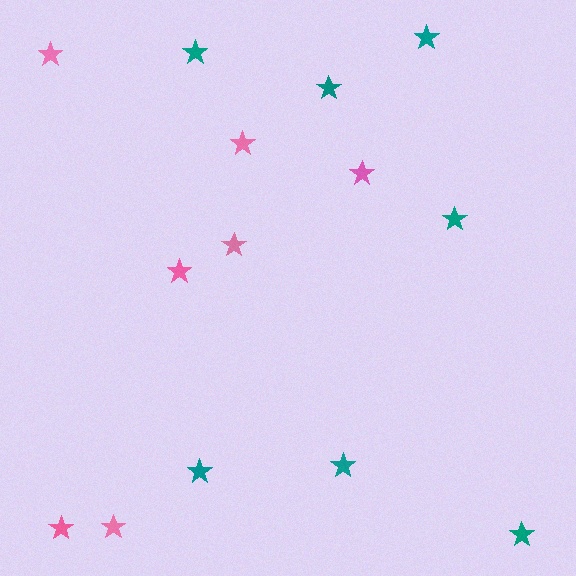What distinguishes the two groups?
There are 2 groups: one group of pink stars (7) and one group of teal stars (7).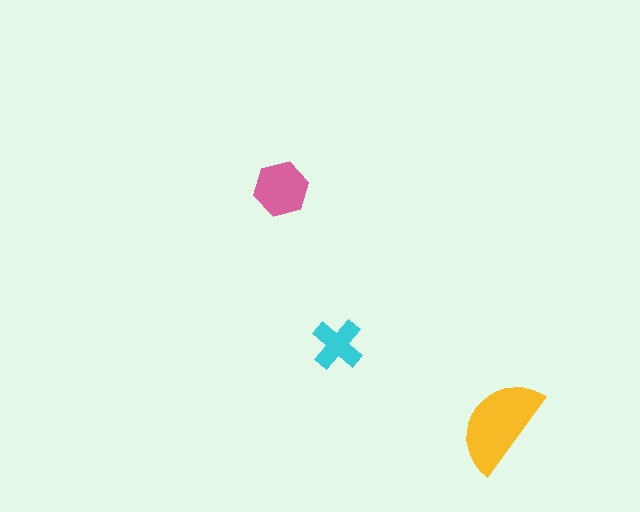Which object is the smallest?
The cyan cross.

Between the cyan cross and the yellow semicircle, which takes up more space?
The yellow semicircle.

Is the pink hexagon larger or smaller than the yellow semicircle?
Smaller.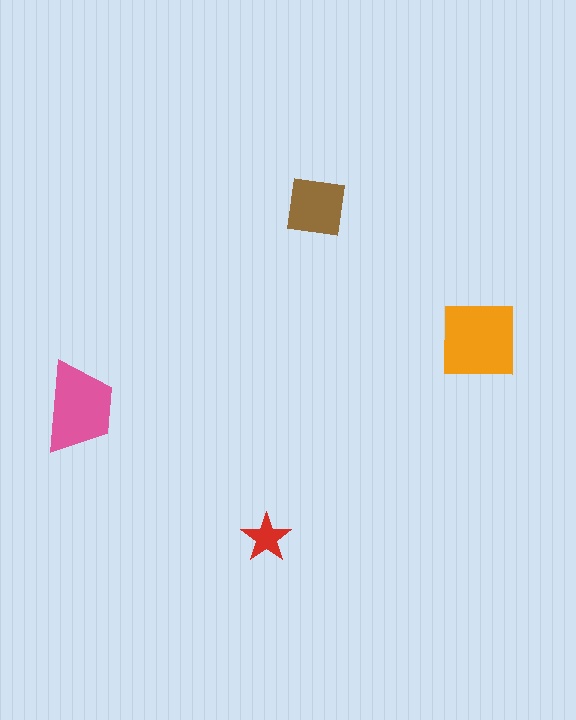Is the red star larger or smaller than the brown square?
Smaller.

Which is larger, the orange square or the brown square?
The orange square.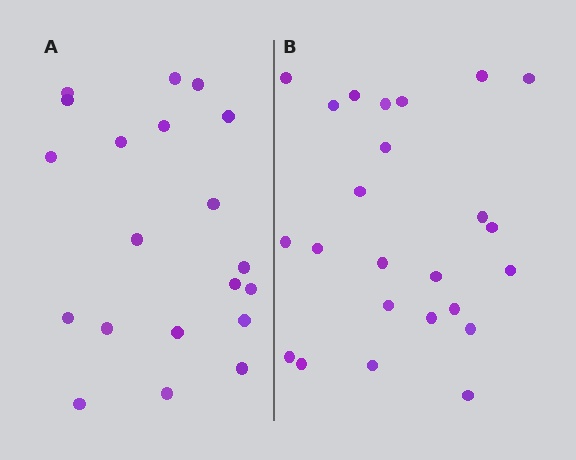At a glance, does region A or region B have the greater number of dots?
Region B (the right region) has more dots.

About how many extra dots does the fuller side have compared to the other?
Region B has about 4 more dots than region A.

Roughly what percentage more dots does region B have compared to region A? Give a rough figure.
About 20% more.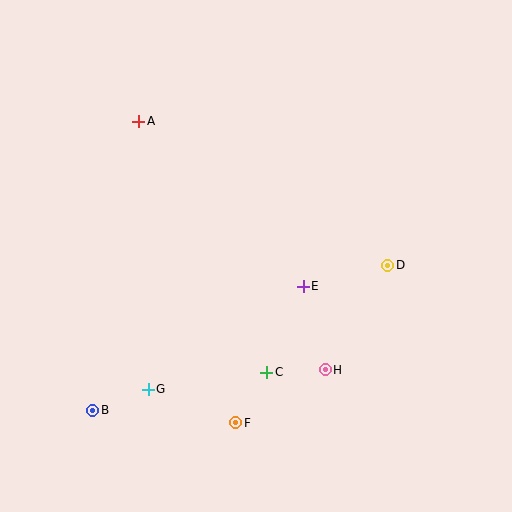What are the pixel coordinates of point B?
Point B is at (93, 410).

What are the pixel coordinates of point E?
Point E is at (303, 286).